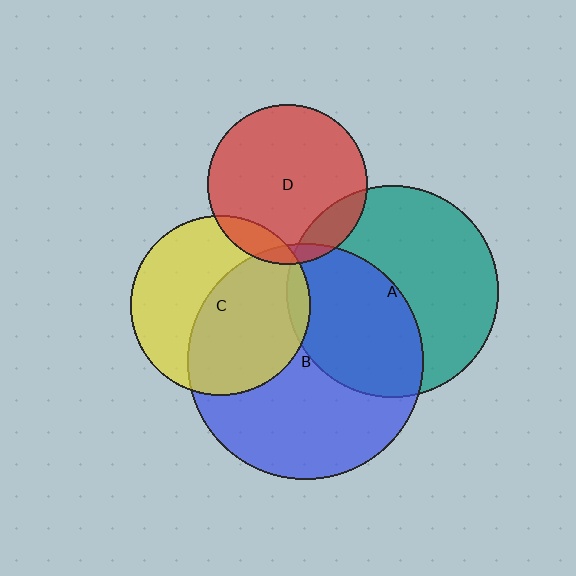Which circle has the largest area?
Circle B (blue).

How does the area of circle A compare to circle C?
Approximately 1.4 times.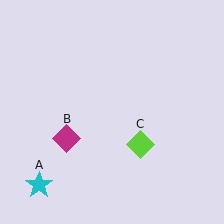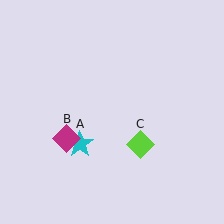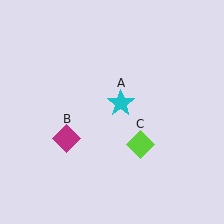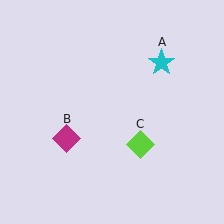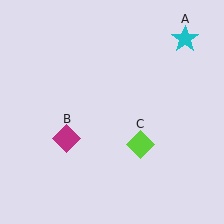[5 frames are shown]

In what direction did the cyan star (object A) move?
The cyan star (object A) moved up and to the right.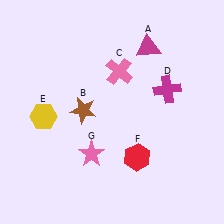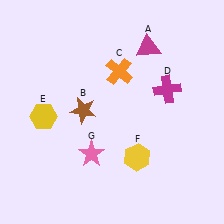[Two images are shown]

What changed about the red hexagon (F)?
In Image 1, F is red. In Image 2, it changed to yellow.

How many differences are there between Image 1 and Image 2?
There are 2 differences between the two images.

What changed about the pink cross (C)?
In Image 1, C is pink. In Image 2, it changed to orange.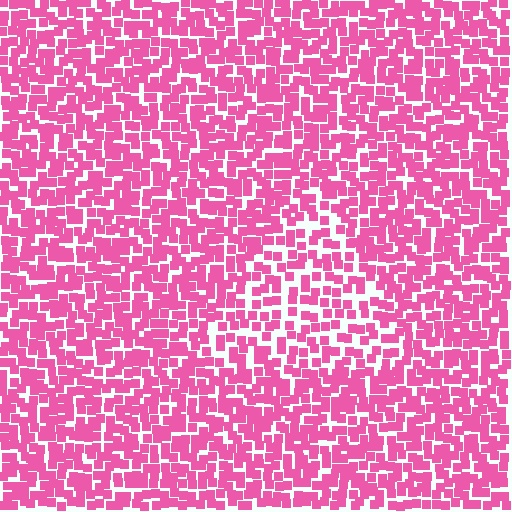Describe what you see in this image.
The image contains small pink elements arranged at two different densities. A triangle-shaped region is visible where the elements are less densely packed than the surrounding area.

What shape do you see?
I see a triangle.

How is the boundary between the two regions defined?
The boundary is defined by a change in element density (approximately 1.6x ratio). All elements are the same color, size, and shape.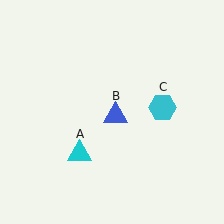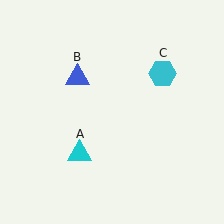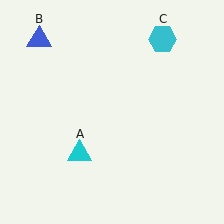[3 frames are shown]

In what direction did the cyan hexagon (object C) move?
The cyan hexagon (object C) moved up.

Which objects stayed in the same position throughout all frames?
Cyan triangle (object A) remained stationary.